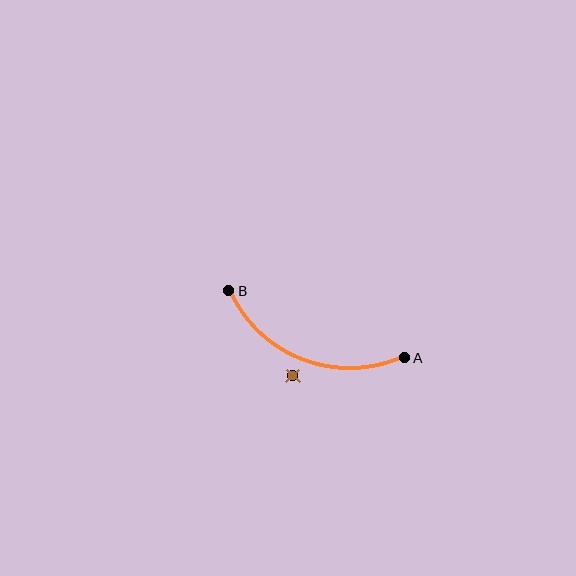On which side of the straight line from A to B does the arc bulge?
The arc bulges below the straight line connecting A and B.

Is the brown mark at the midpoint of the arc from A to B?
No — the brown mark does not lie on the arc at all. It sits slightly outside the curve.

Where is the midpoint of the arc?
The arc midpoint is the point on the curve farthest from the straight line joining A and B. It sits below that line.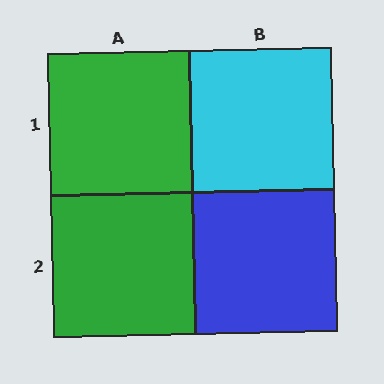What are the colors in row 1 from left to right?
Green, cyan.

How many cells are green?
2 cells are green.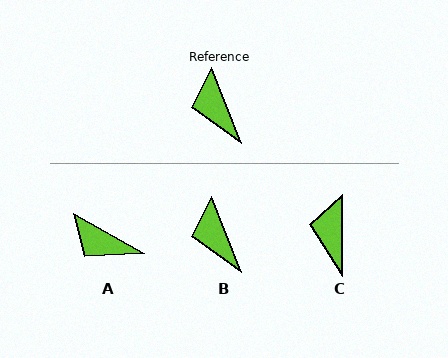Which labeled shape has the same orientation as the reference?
B.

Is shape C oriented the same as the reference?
No, it is off by about 22 degrees.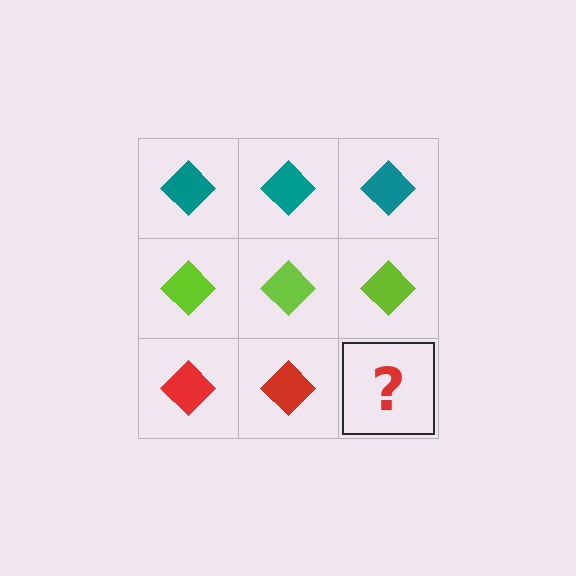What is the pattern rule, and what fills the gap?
The rule is that each row has a consistent color. The gap should be filled with a red diamond.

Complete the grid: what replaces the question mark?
The question mark should be replaced with a red diamond.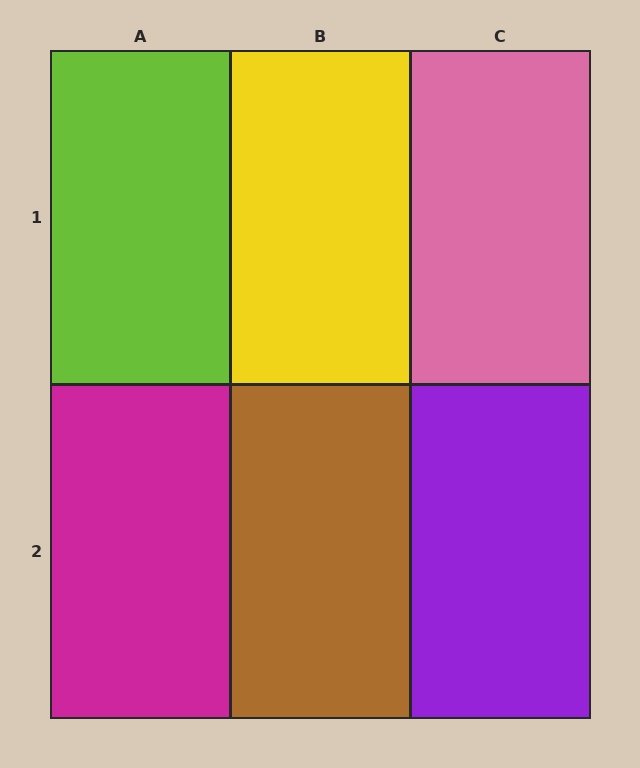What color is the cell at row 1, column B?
Yellow.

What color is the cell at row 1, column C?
Pink.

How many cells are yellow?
1 cell is yellow.